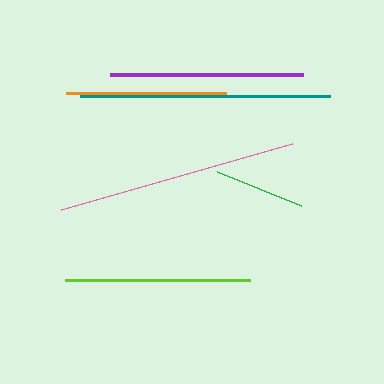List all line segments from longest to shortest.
From longest to shortest: teal, pink, purple, lime, orange, green.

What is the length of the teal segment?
The teal segment is approximately 250 pixels long.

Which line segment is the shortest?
The green line is the shortest at approximately 90 pixels.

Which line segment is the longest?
The teal line is the longest at approximately 250 pixels.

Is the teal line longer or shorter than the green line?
The teal line is longer than the green line.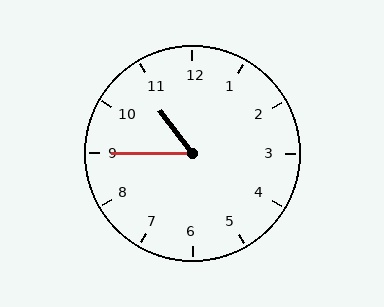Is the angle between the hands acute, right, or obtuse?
It is acute.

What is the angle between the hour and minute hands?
Approximately 52 degrees.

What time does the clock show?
10:45.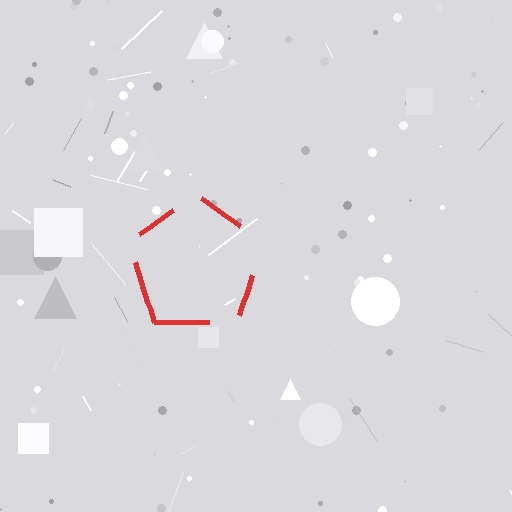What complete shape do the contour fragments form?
The contour fragments form a pentagon.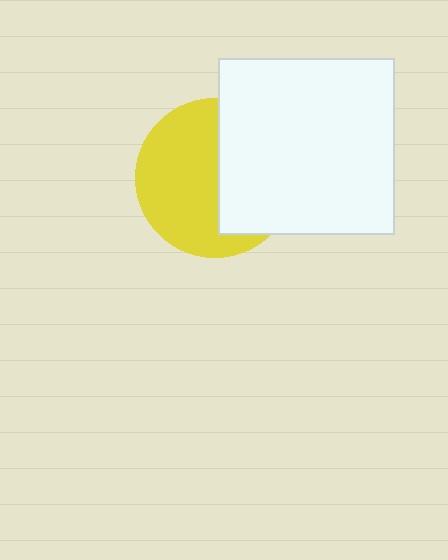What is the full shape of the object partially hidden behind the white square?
The partially hidden object is a yellow circle.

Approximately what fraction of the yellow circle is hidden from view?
Roughly 44% of the yellow circle is hidden behind the white square.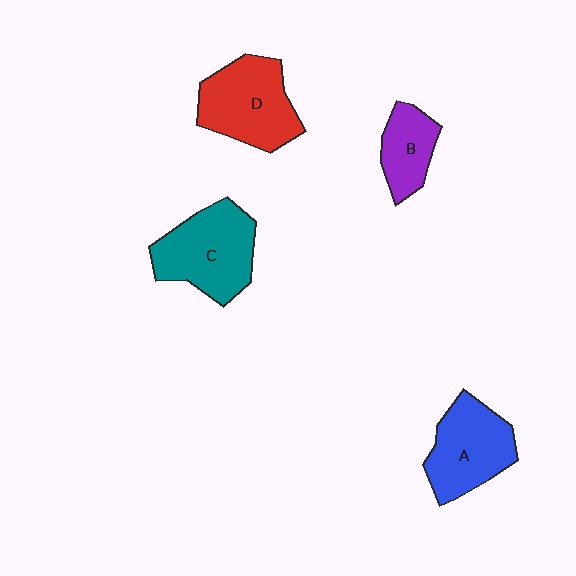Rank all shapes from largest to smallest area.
From largest to smallest: C (teal), D (red), A (blue), B (purple).